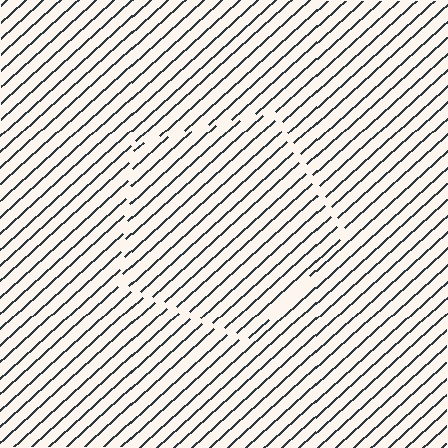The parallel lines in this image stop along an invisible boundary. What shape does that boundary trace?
An illusory pentagon. The interior of the shape contains the same grating, shifted by half a period — the contour is defined by the phase discontinuity where line-ends from the inner and outer gratings abut.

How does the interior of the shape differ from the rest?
The interior of the shape contains the same grating, shifted by half a period — the contour is defined by the phase discontinuity where line-ends from the inner and outer gratings abut.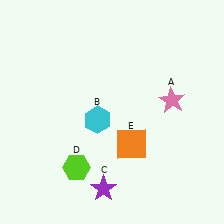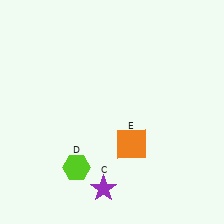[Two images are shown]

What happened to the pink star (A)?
The pink star (A) was removed in Image 2. It was in the top-right area of Image 1.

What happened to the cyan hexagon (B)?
The cyan hexagon (B) was removed in Image 2. It was in the bottom-left area of Image 1.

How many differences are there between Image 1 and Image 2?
There are 2 differences between the two images.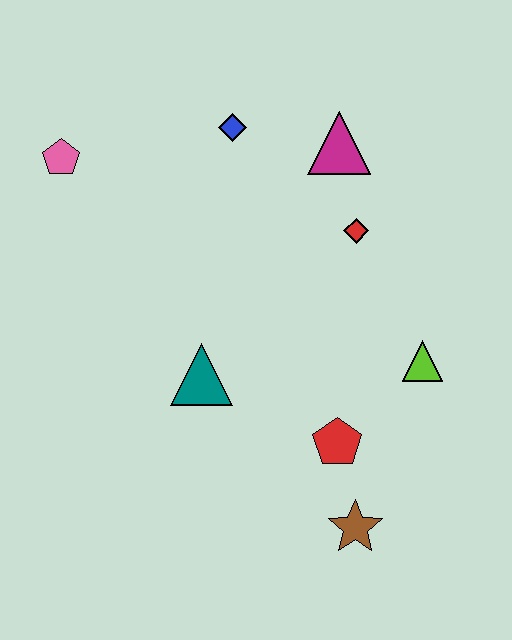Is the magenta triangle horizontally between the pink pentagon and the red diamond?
Yes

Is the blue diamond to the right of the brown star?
No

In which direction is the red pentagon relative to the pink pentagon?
The red pentagon is below the pink pentagon.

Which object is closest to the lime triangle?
The red pentagon is closest to the lime triangle.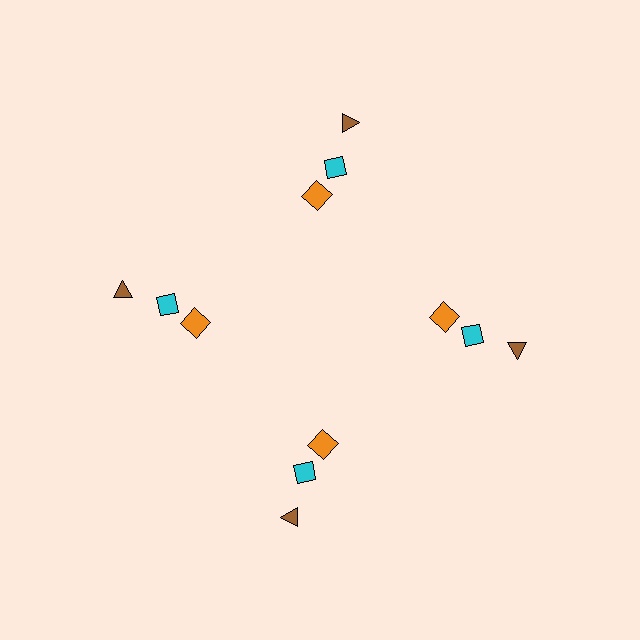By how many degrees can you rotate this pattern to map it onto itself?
The pattern maps onto itself every 90 degrees of rotation.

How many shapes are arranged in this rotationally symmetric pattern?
There are 12 shapes, arranged in 4 groups of 3.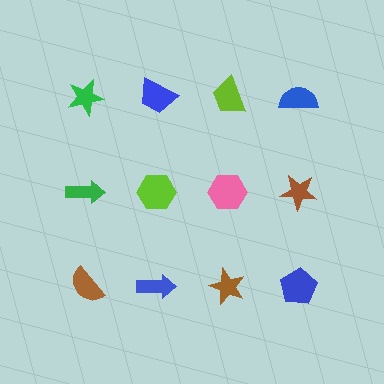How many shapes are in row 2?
4 shapes.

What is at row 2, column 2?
A lime hexagon.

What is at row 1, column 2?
A blue trapezoid.